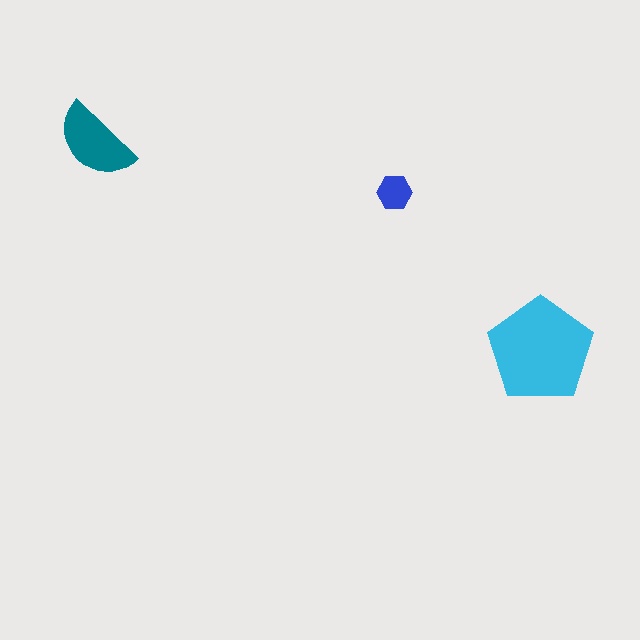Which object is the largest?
The cyan pentagon.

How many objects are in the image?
There are 3 objects in the image.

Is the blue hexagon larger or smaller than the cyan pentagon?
Smaller.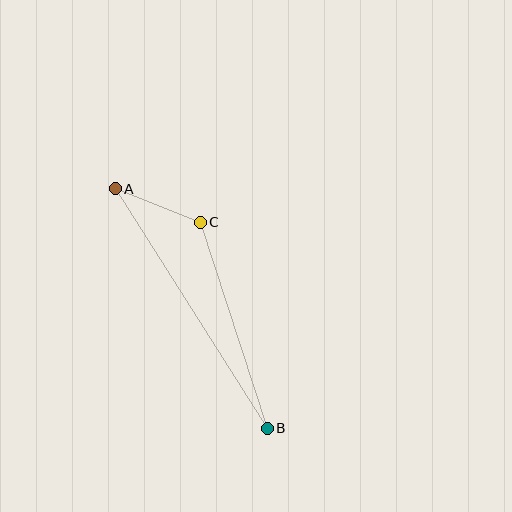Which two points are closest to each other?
Points A and C are closest to each other.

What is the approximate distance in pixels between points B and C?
The distance between B and C is approximately 217 pixels.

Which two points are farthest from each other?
Points A and B are farthest from each other.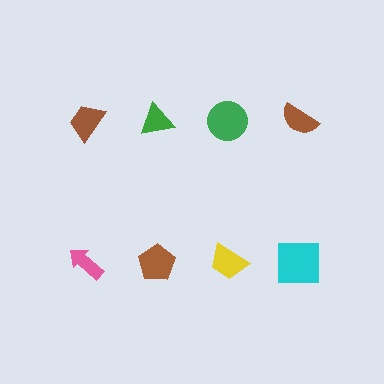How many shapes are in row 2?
4 shapes.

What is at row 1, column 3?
A green circle.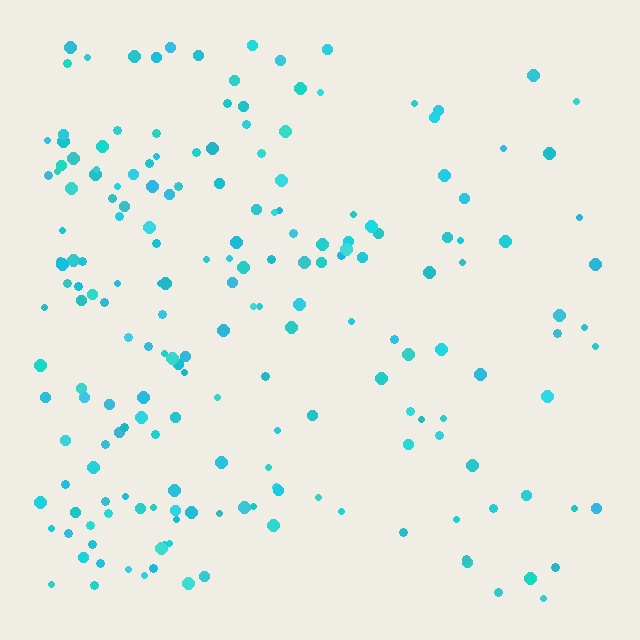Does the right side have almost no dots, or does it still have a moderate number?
Still a moderate number, just noticeably fewer than the left.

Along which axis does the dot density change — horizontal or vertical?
Horizontal.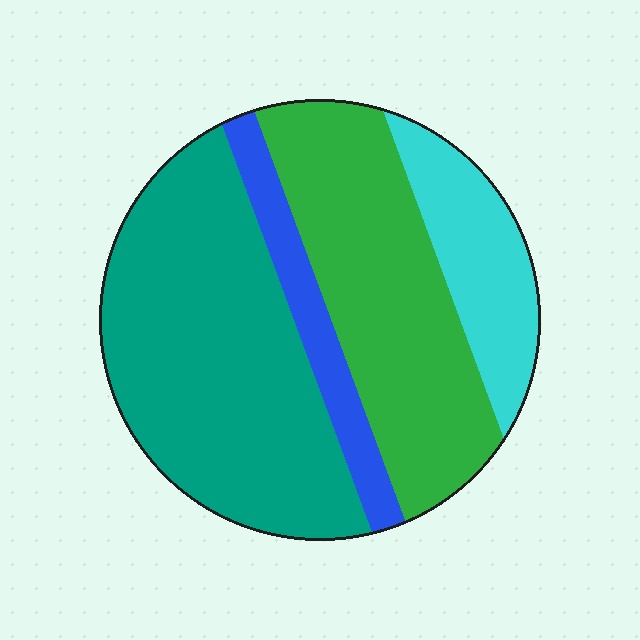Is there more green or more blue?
Green.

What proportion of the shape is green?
Green covers 32% of the shape.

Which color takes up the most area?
Teal, at roughly 45%.